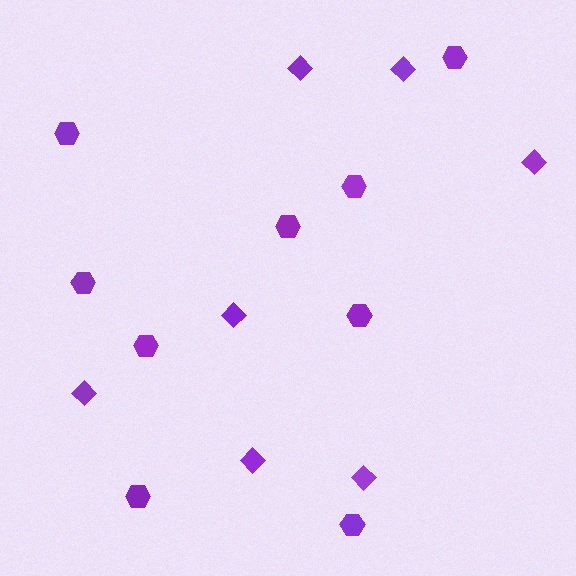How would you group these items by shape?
There are 2 groups: one group of hexagons (9) and one group of diamonds (7).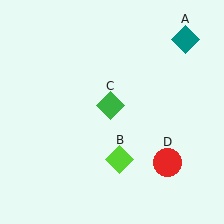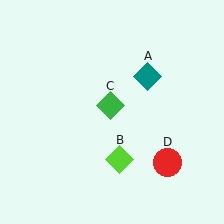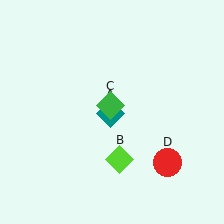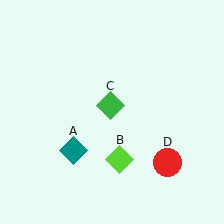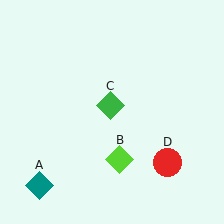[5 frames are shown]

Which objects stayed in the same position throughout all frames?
Lime diamond (object B) and green diamond (object C) and red circle (object D) remained stationary.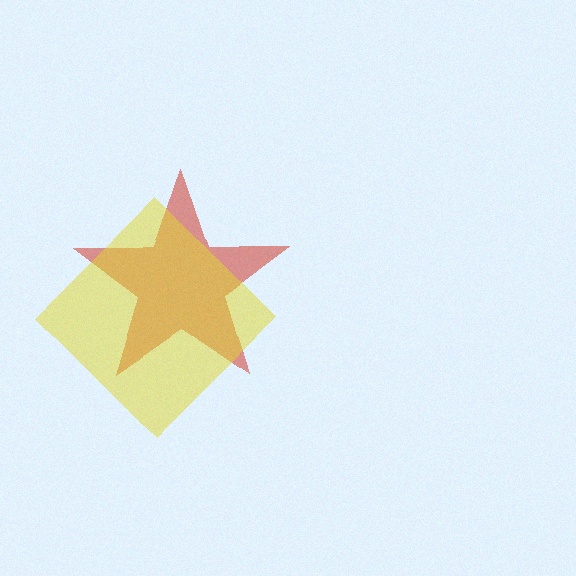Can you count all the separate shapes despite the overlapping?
Yes, there are 2 separate shapes.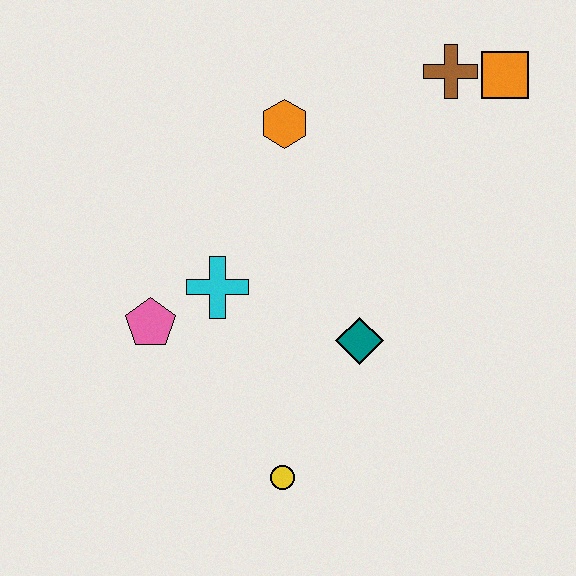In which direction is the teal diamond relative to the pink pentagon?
The teal diamond is to the right of the pink pentagon.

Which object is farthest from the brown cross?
The yellow circle is farthest from the brown cross.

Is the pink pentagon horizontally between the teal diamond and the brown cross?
No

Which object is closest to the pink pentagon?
The cyan cross is closest to the pink pentagon.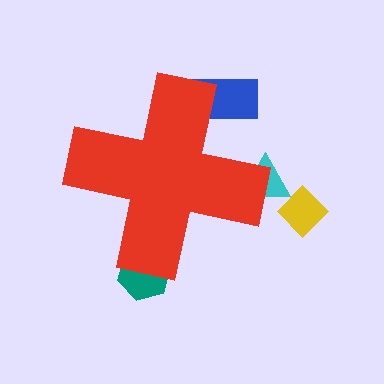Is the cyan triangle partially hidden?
Yes, the cyan triangle is partially hidden behind the red cross.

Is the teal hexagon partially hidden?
Yes, the teal hexagon is partially hidden behind the red cross.